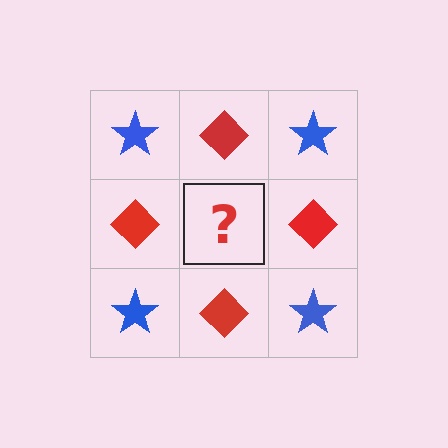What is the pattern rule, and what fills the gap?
The rule is that it alternates blue star and red diamond in a checkerboard pattern. The gap should be filled with a blue star.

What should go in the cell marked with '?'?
The missing cell should contain a blue star.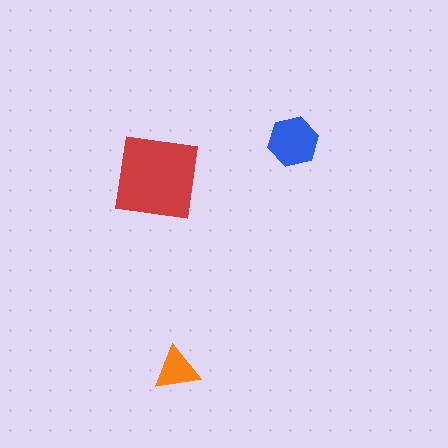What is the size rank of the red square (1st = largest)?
1st.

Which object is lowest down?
The orange triangle is bottommost.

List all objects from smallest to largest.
The orange triangle, the blue hexagon, the red square.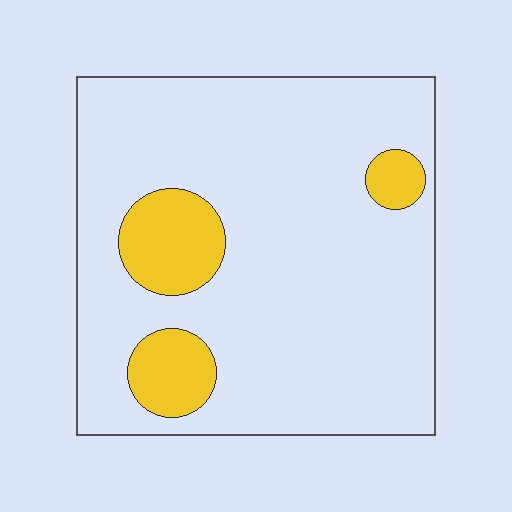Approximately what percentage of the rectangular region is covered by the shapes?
Approximately 15%.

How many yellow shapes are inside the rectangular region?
3.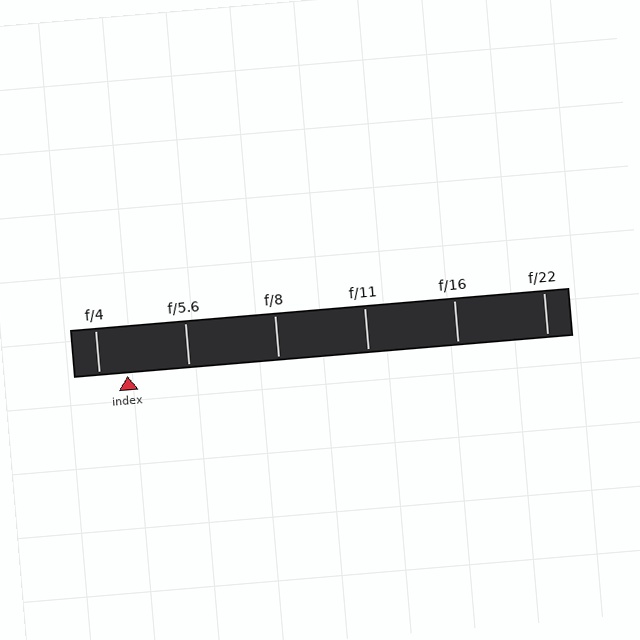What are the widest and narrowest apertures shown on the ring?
The widest aperture shown is f/4 and the narrowest is f/22.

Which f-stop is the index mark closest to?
The index mark is closest to f/4.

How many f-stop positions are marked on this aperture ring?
There are 6 f-stop positions marked.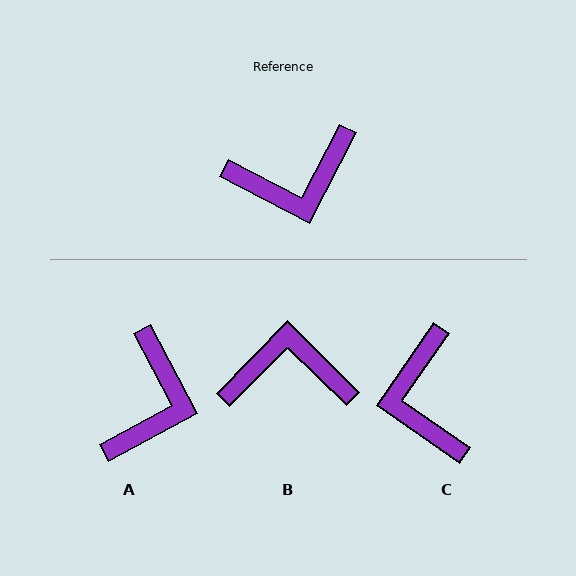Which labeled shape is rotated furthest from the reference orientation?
B, about 163 degrees away.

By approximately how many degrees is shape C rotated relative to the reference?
Approximately 97 degrees clockwise.